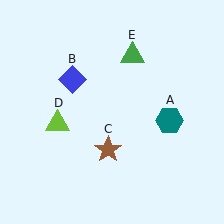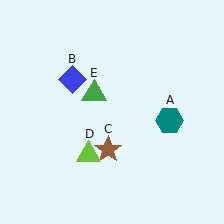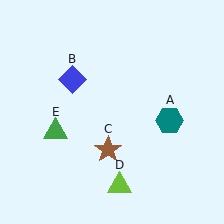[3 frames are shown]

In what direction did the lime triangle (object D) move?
The lime triangle (object D) moved down and to the right.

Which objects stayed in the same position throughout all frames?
Teal hexagon (object A) and blue diamond (object B) and brown star (object C) remained stationary.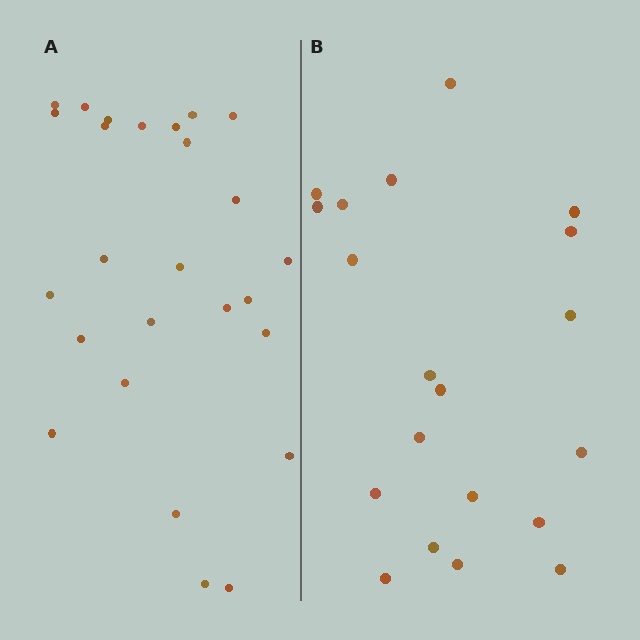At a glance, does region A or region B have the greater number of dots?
Region A (the left region) has more dots.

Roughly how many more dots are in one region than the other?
Region A has about 6 more dots than region B.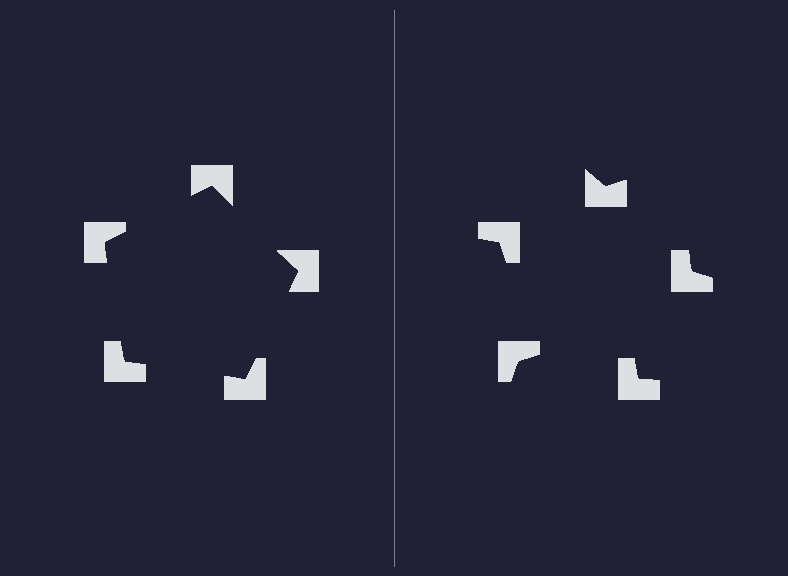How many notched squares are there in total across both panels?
10 — 5 on each side.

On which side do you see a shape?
An illusory pentagon appears on the left side. On the right side the wedge cuts are rotated, so no coherent shape forms.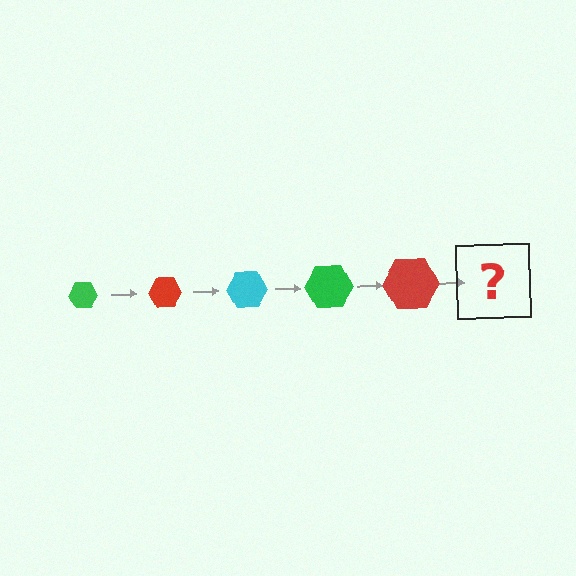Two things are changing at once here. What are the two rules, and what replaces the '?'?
The two rules are that the hexagon grows larger each step and the color cycles through green, red, and cyan. The '?' should be a cyan hexagon, larger than the previous one.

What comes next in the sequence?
The next element should be a cyan hexagon, larger than the previous one.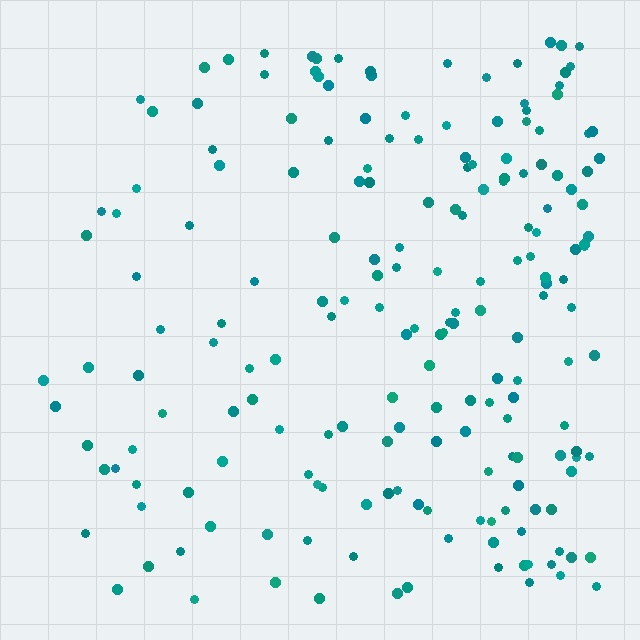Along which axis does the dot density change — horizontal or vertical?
Horizontal.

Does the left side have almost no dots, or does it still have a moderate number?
Still a moderate number, just noticeably fewer than the right.